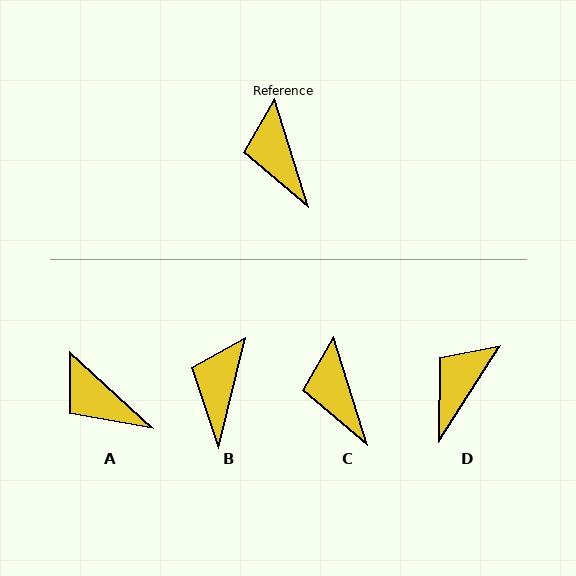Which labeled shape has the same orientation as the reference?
C.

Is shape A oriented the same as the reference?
No, it is off by about 30 degrees.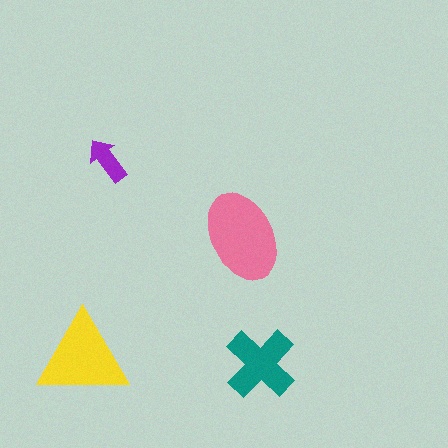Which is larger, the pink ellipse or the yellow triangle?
The pink ellipse.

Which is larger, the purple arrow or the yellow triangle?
The yellow triangle.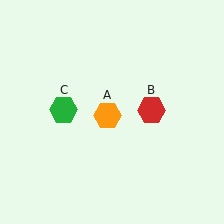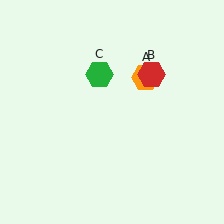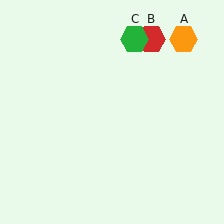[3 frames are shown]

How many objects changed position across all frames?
3 objects changed position: orange hexagon (object A), red hexagon (object B), green hexagon (object C).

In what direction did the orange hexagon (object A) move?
The orange hexagon (object A) moved up and to the right.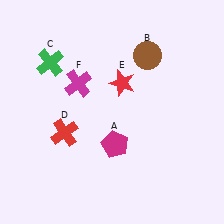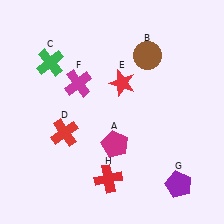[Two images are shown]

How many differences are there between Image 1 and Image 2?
There are 2 differences between the two images.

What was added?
A purple pentagon (G), a red cross (H) were added in Image 2.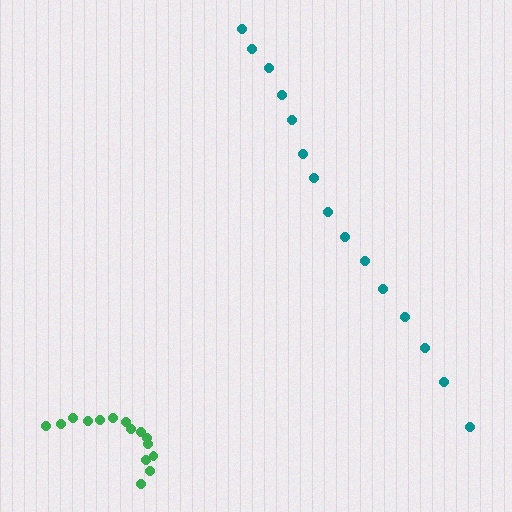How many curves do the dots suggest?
There are 2 distinct paths.